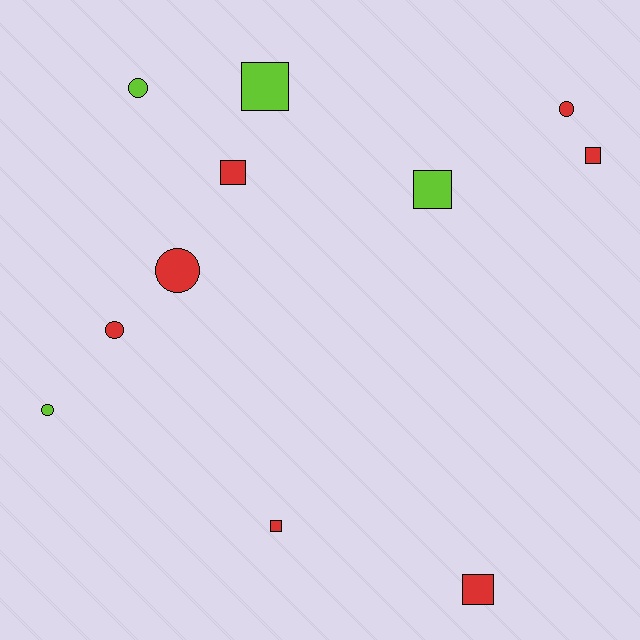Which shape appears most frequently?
Square, with 6 objects.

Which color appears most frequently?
Red, with 7 objects.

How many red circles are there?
There are 3 red circles.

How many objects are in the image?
There are 11 objects.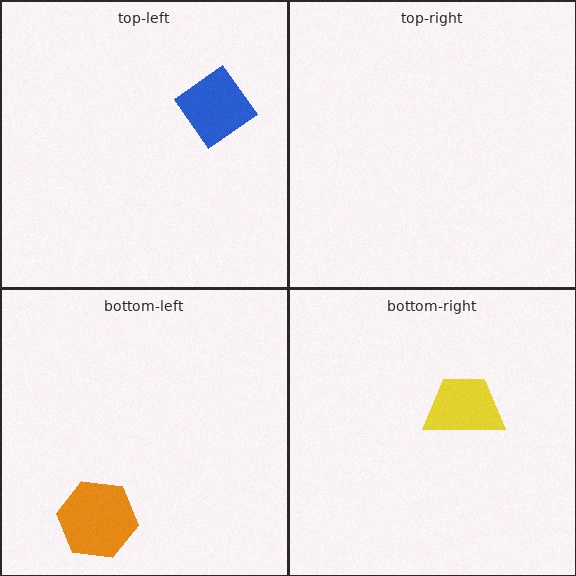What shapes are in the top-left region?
The blue diamond.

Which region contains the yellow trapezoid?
The bottom-right region.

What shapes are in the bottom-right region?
The yellow trapezoid.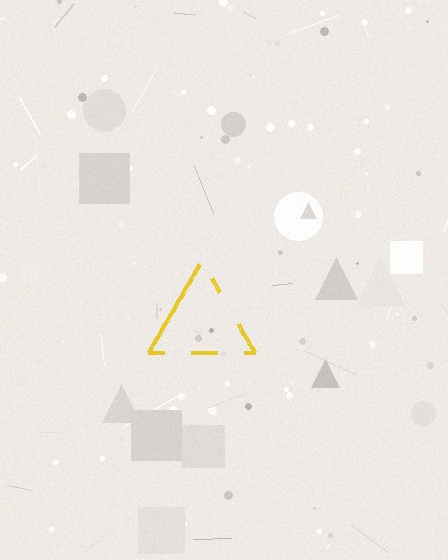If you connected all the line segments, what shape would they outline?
They would outline a triangle.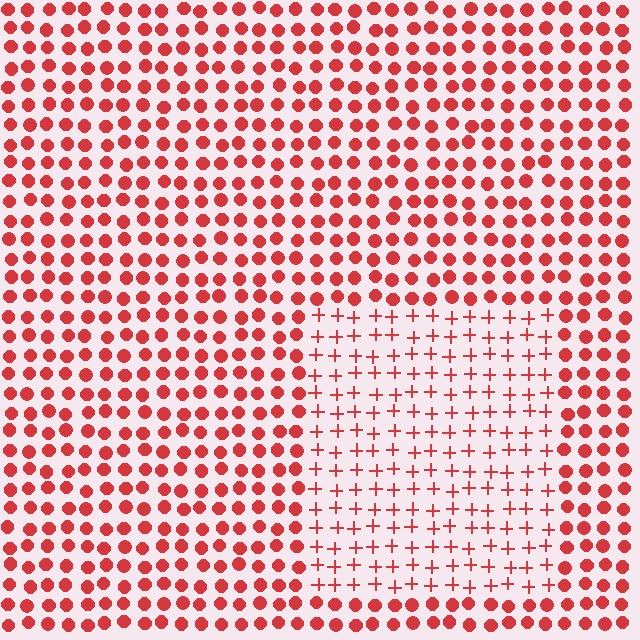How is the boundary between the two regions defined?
The boundary is defined by a change in element shape: plus signs inside vs. circles outside. All elements share the same color and spacing.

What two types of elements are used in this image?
The image uses plus signs inside the rectangle region and circles outside it.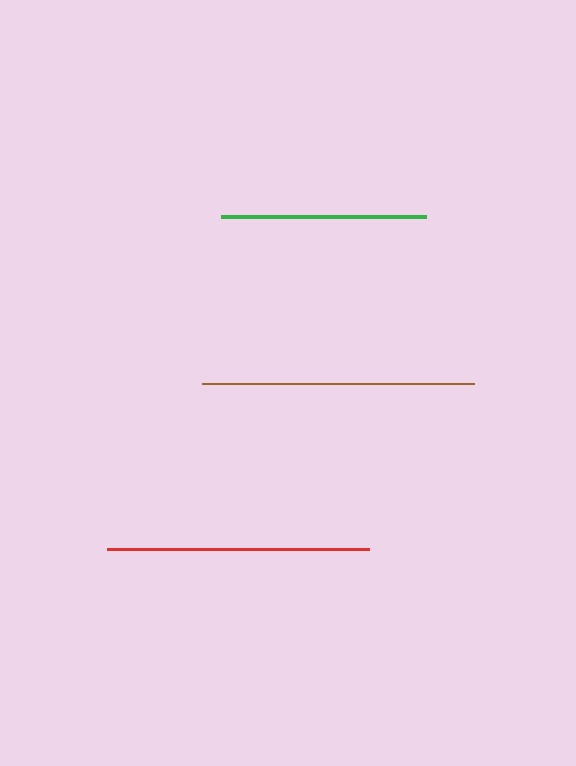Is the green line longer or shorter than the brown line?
The brown line is longer than the green line.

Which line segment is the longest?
The brown line is the longest at approximately 271 pixels.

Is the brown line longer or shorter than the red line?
The brown line is longer than the red line.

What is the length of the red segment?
The red segment is approximately 262 pixels long.